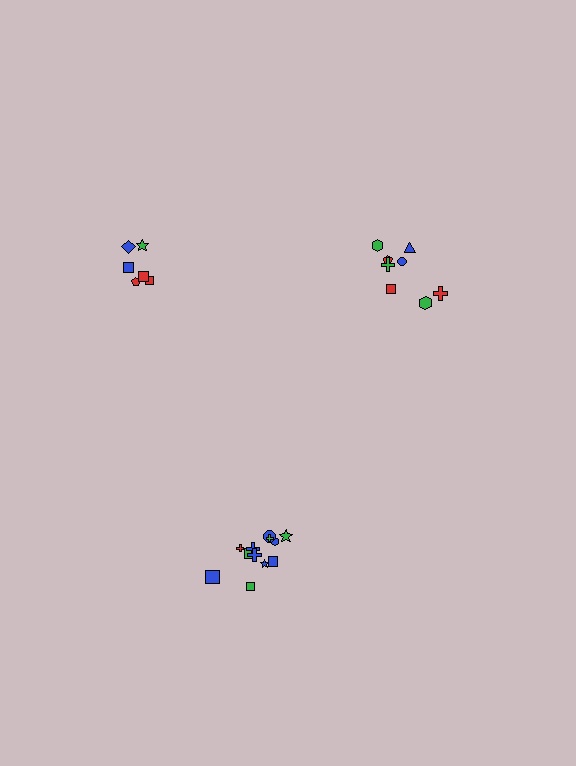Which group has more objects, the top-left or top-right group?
The top-right group.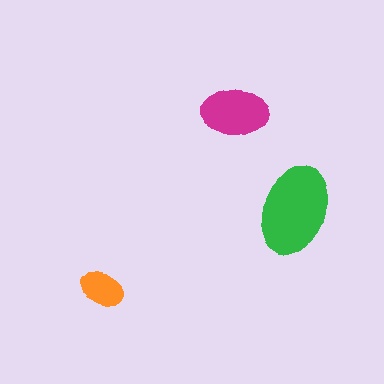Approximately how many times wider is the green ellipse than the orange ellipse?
About 2 times wider.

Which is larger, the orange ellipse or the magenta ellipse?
The magenta one.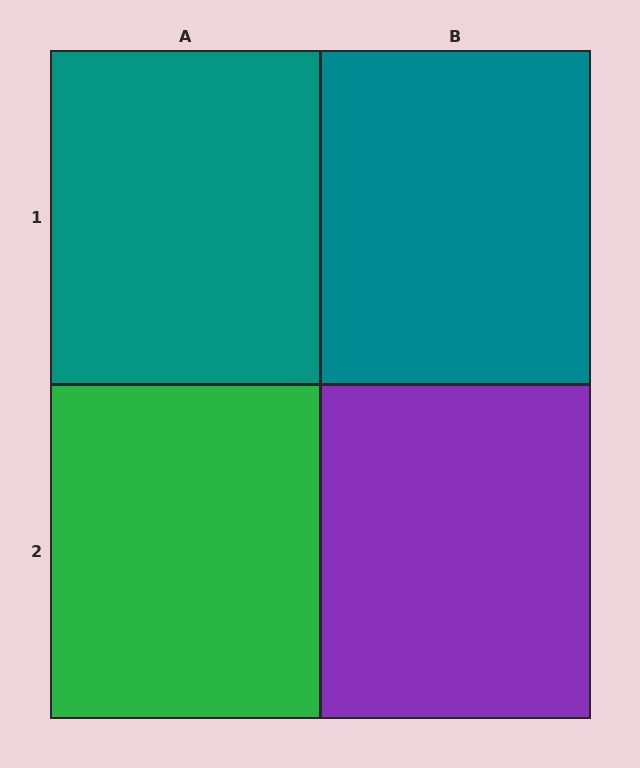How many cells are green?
1 cell is green.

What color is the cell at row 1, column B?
Teal.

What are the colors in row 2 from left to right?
Green, purple.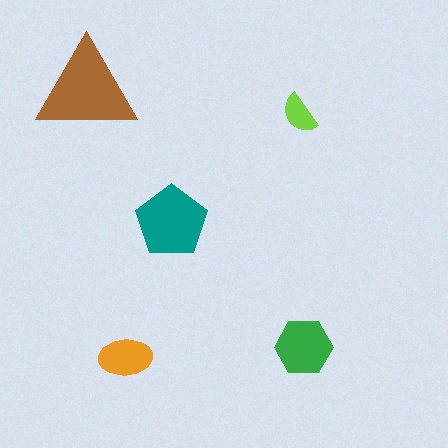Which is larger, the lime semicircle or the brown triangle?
The brown triangle.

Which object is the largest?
The brown triangle.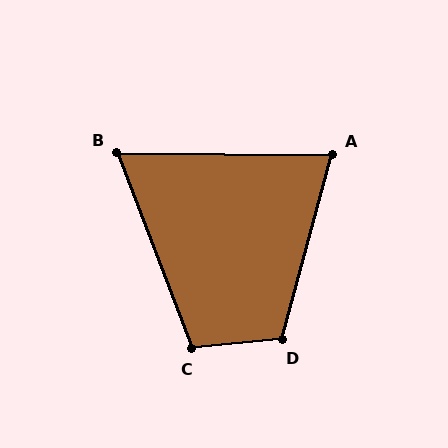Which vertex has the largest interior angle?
D, at approximately 111 degrees.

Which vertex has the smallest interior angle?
B, at approximately 69 degrees.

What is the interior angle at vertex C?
Approximately 105 degrees (obtuse).